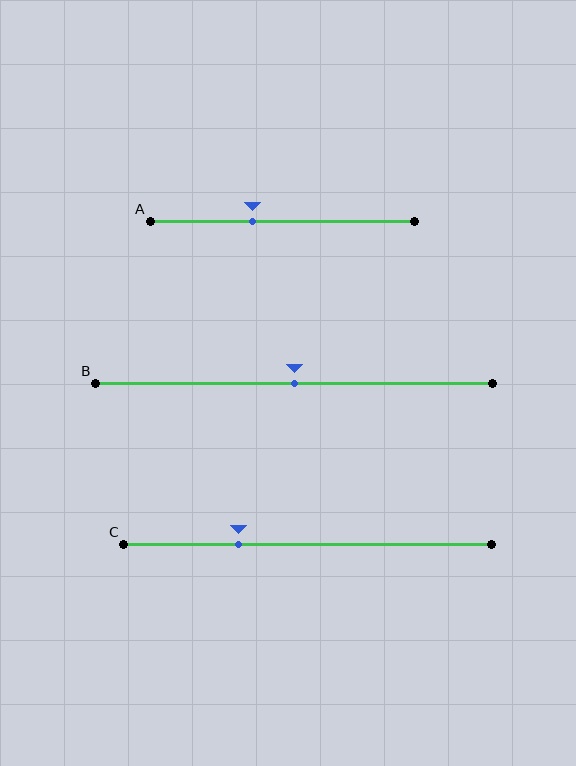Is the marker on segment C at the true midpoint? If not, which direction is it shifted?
No, the marker on segment C is shifted to the left by about 19% of the segment length.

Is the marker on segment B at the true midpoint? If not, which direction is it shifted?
Yes, the marker on segment B is at the true midpoint.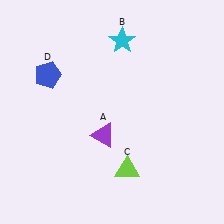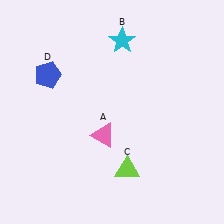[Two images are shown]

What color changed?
The triangle (A) changed from purple in Image 1 to pink in Image 2.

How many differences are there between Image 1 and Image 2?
There is 1 difference between the two images.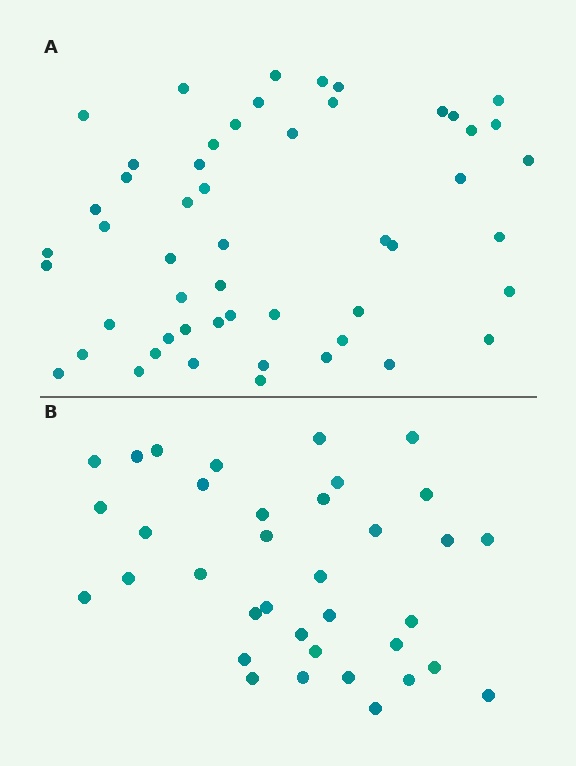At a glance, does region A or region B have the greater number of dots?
Region A (the top region) has more dots.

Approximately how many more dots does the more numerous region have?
Region A has approximately 15 more dots than region B.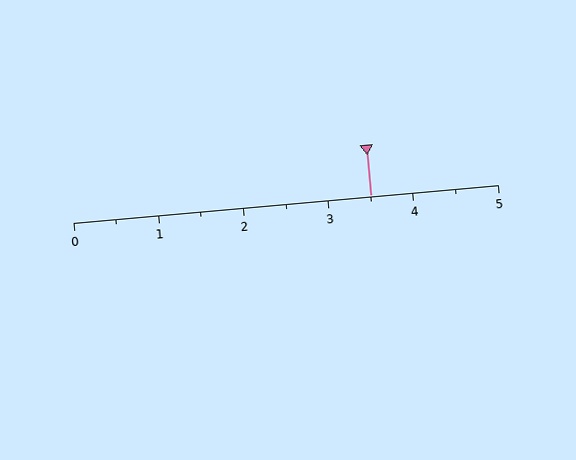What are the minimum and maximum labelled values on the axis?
The axis runs from 0 to 5.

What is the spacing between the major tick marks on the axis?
The major ticks are spaced 1 apart.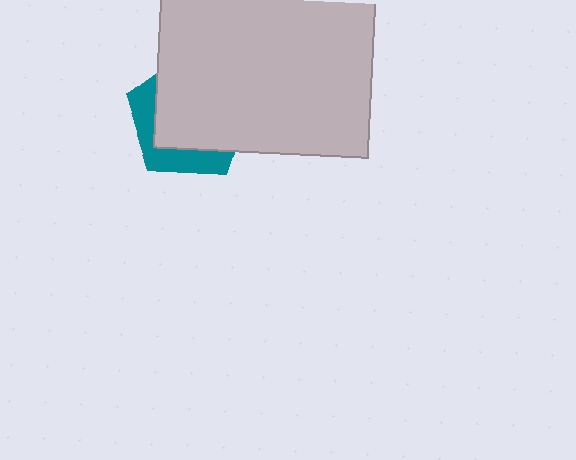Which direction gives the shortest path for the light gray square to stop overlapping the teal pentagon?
Moving toward the upper-right gives the shortest separation.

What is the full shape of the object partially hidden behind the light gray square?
The partially hidden object is a teal pentagon.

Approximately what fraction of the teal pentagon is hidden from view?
Roughly 69% of the teal pentagon is hidden behind the light gray square.